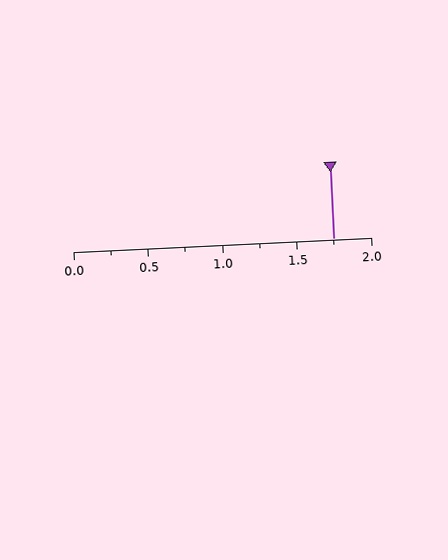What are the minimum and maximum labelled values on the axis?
The axis runs from 0.0 to 2.0.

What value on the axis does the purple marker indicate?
The marker indicates approximately 1.75.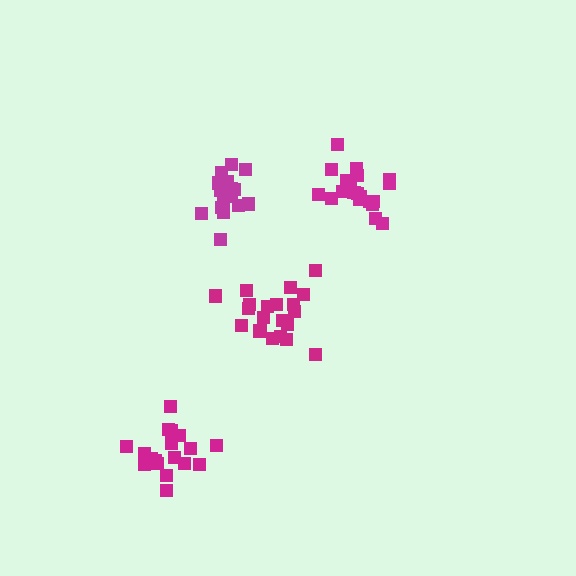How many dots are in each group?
Group 1: 19 dots, Group 2: 18 dots, Group 3: 20 dots, Group 4: 20 dots (77 total).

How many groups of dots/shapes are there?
There are 4 groups.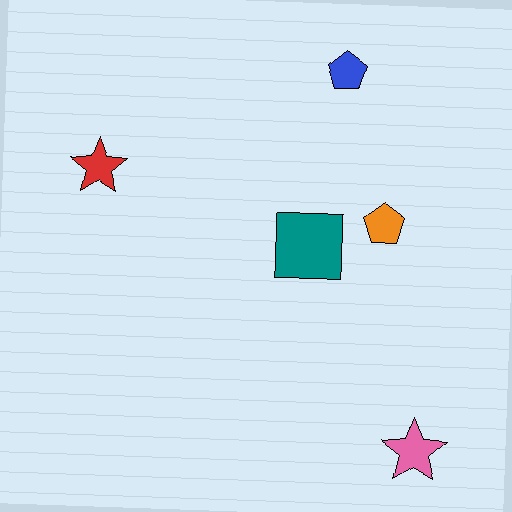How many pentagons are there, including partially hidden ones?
There are 2 pentagons.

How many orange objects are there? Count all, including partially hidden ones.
There is 1 orange object.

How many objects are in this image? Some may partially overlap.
There are 5 objects.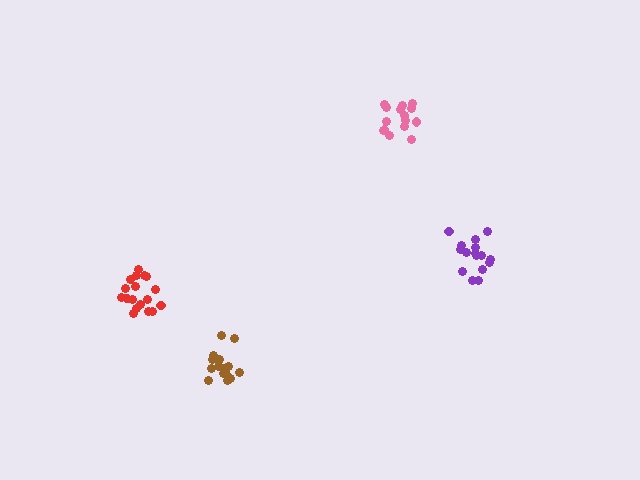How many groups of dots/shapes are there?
There are 4 groups.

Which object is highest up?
The pink cluster is topmost.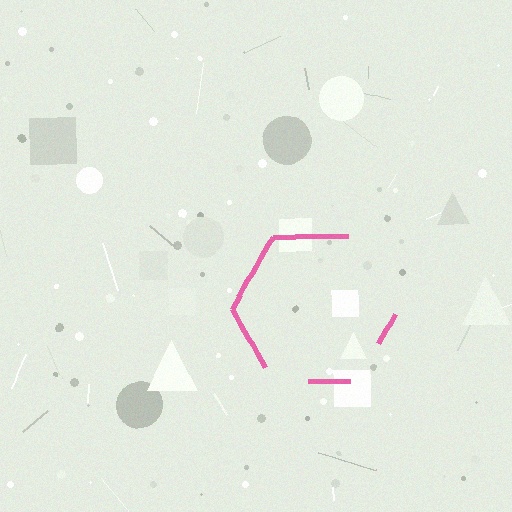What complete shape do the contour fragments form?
The contour fragments form a hexagon.